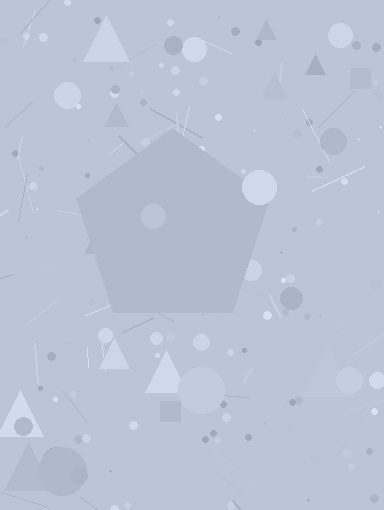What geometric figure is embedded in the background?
A pentagon is embedded in the background.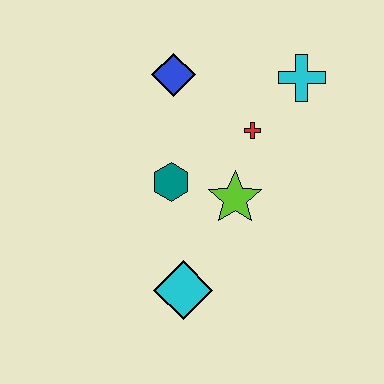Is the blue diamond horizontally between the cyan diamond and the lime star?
No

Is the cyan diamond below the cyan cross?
Yes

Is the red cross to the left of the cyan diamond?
No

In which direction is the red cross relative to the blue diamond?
The red cross is to the right of the blue diamond.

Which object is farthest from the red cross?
The cyan diamond is farthest from the red cross.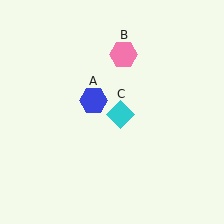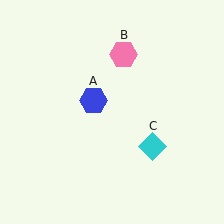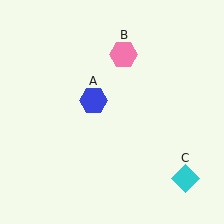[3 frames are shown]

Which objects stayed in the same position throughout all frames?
Blue hexagon (object A) and pink hexagon (object B) remained stationary.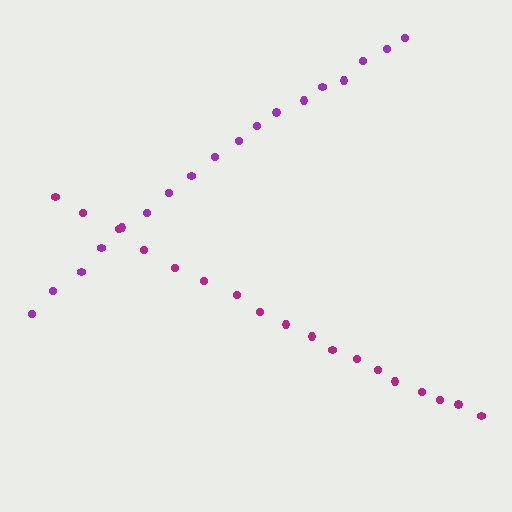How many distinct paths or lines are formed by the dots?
There are 2 distinct paths.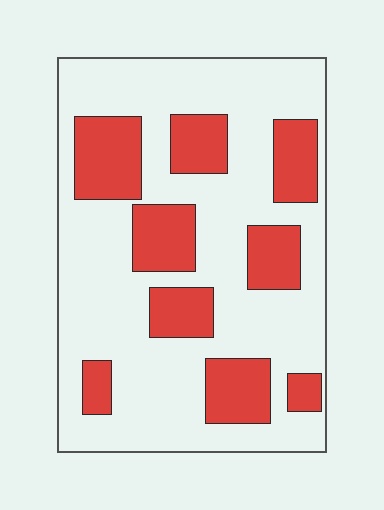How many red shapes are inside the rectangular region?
9.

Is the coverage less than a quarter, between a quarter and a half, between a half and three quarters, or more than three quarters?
Between a quarter and a half.